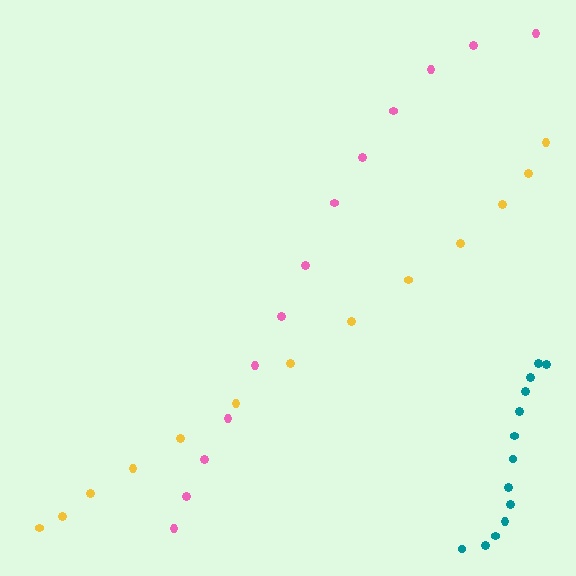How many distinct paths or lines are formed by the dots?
There are 3 distinct paths.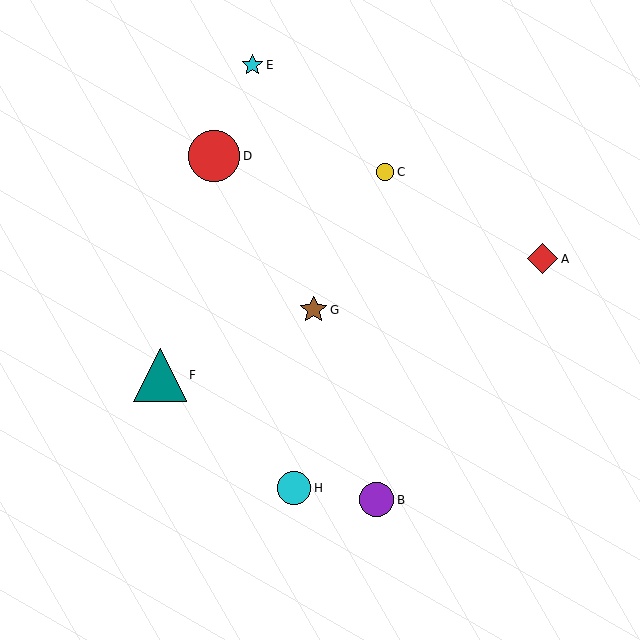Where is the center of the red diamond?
The center of the red diamond is at (543, 259).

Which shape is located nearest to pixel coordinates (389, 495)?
The purple circle (labeled B) at (377, 500) is nearest to that location.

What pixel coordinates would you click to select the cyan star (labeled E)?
Click at (252, 65) to select the cyan star E.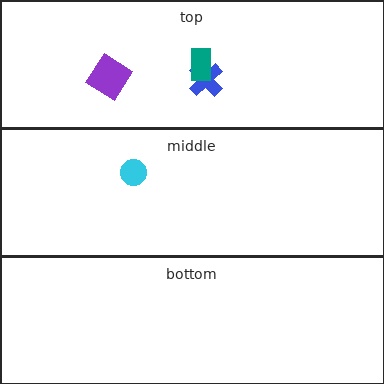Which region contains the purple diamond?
The top region.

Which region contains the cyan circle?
The middle region.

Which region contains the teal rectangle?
The top region.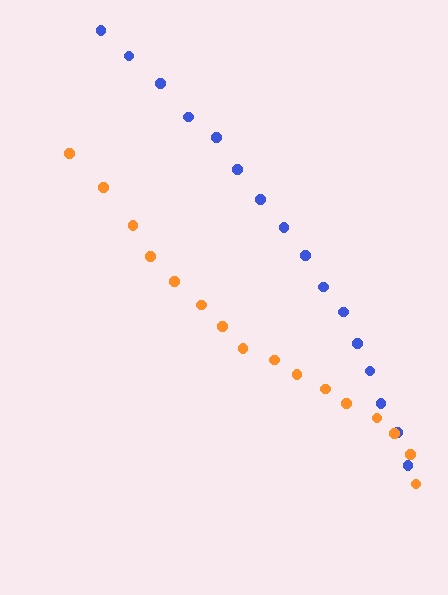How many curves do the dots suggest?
There are 2 distinct paths.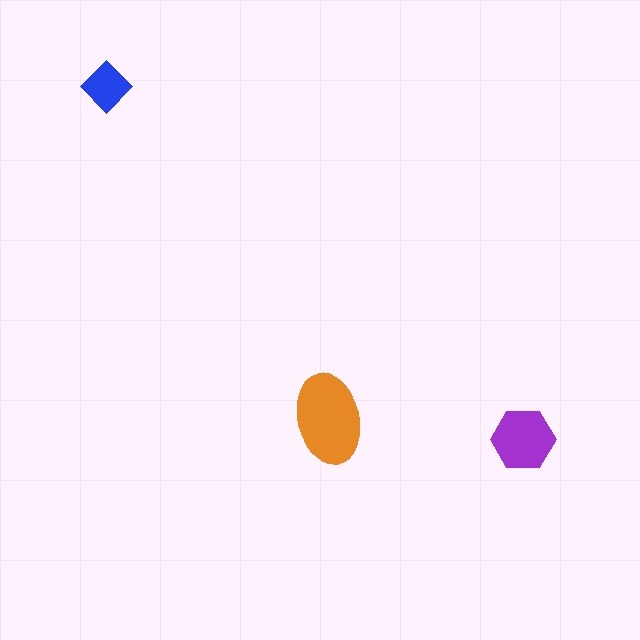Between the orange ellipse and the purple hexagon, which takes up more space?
The orange ellipse.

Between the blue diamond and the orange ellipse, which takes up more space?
The orange ellipse.